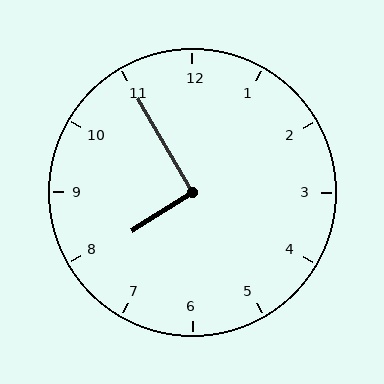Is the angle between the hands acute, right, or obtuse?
It is right.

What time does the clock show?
7:55.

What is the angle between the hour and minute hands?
Approximately 92 degrees.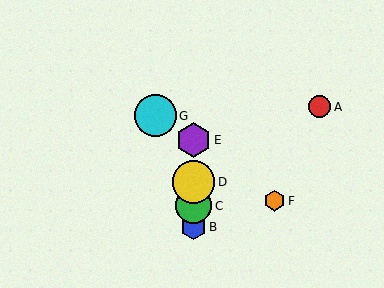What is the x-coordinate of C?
Object C is at x≈194.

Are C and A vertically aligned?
No, C is at x≈194 and A is at x≈320.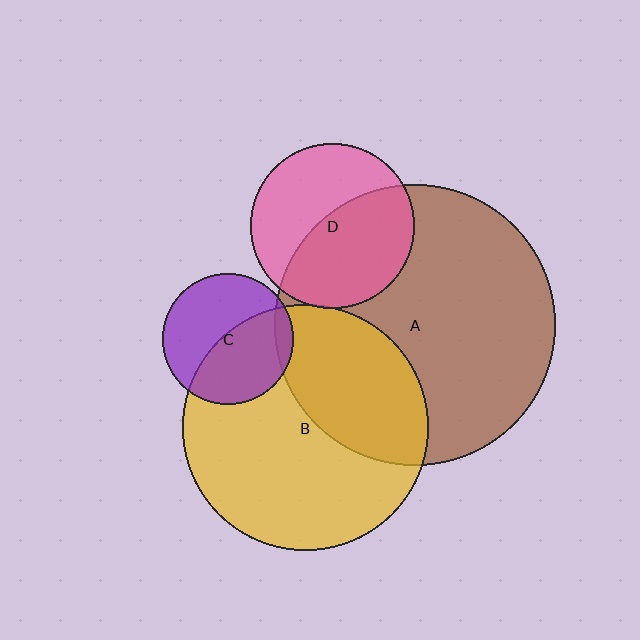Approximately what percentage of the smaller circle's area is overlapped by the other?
Approximately 50%.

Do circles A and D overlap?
Yes.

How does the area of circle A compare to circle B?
Approximately 1.3 times.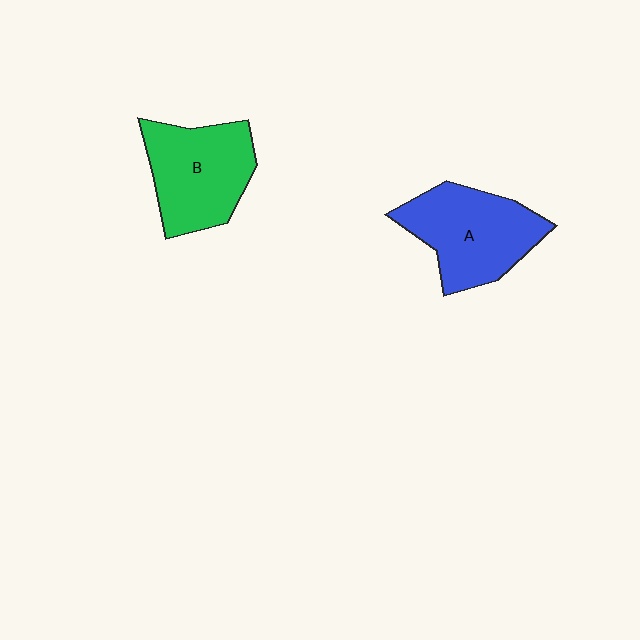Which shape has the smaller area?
Shape B (green).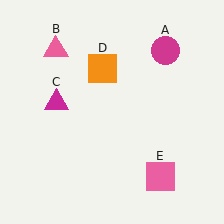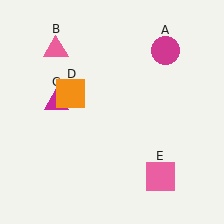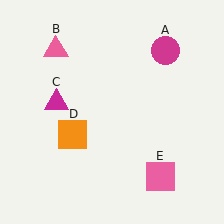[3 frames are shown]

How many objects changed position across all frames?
1 object changed position: orange square (object D).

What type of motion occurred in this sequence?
The orange square (object D) rotated counterclockwise around the center of the scene.